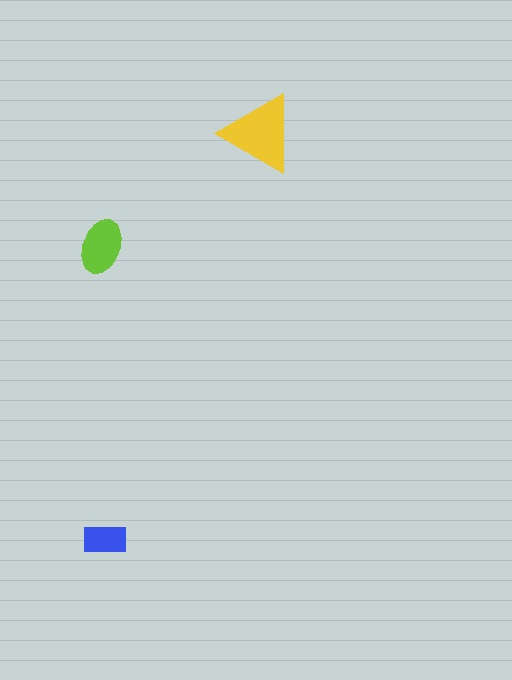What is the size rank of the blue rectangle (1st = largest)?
3rd.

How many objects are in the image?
There are 3 objects in the image.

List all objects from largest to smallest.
The yellow triangle, the lime ellipse, the blue rectangle.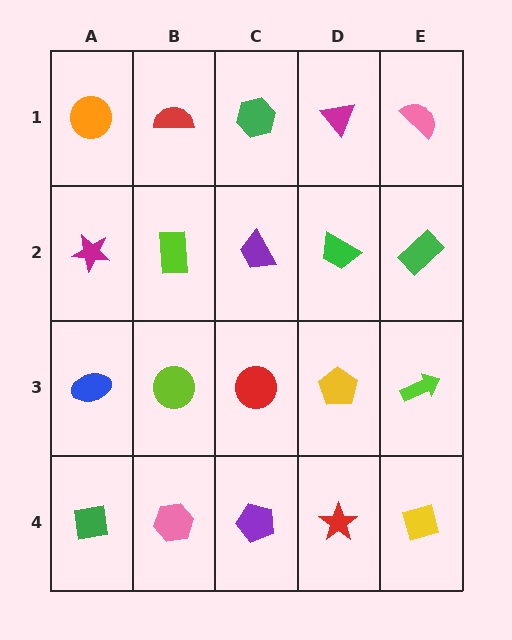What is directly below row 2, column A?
A blue ellipse.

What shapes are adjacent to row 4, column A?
A blue ellipse (row 3, column A), a pink hexagon (row 4, column B).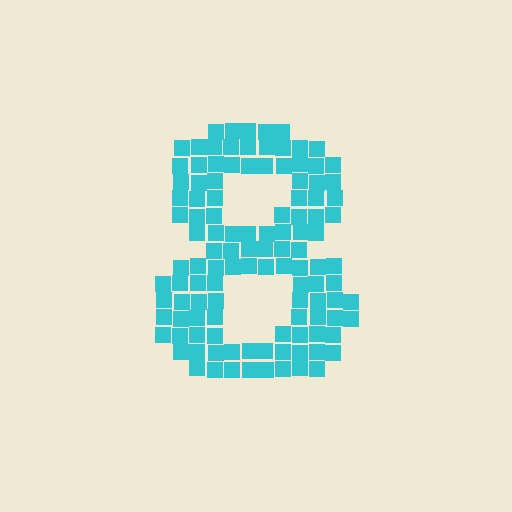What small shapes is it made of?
It is made of small squares.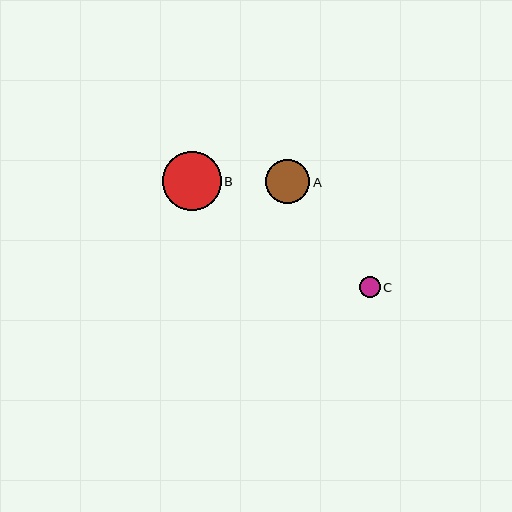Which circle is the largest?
Circle B is the largest with a size of approximately 59 pixels.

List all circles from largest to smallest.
From largest to smallest: B, A, C.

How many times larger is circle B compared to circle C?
Circle B is approximately 2.8 times the size of circle C.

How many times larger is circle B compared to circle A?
Circle B is approximately 1.3 times the size of circle A.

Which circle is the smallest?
Circle C is the smallest with a size of approximately 21 pixels.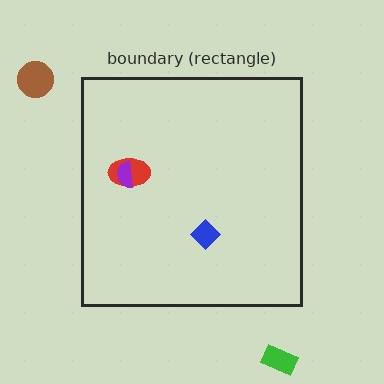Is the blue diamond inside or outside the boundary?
Inside.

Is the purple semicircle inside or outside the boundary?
Inside.